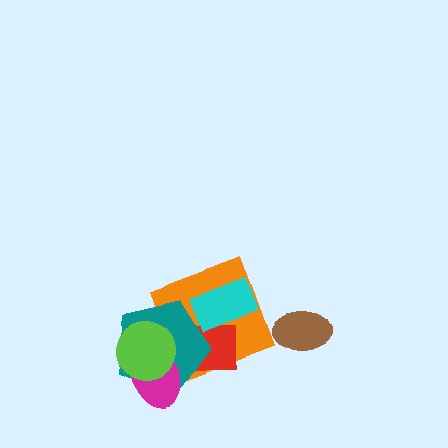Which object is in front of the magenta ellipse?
The lime circle is in front of the magenta ellipse.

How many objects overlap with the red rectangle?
5 objects overlap with the red rectangle.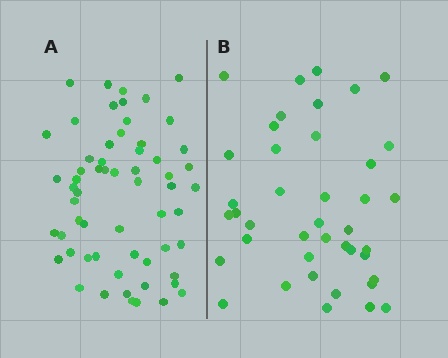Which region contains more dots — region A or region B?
Region A (the left region) has more dots.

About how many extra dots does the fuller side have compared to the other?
Region A has approximately 20 more dots than region B.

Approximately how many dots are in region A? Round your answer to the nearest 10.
About 60 dots.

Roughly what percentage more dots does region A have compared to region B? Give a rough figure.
About 45% more.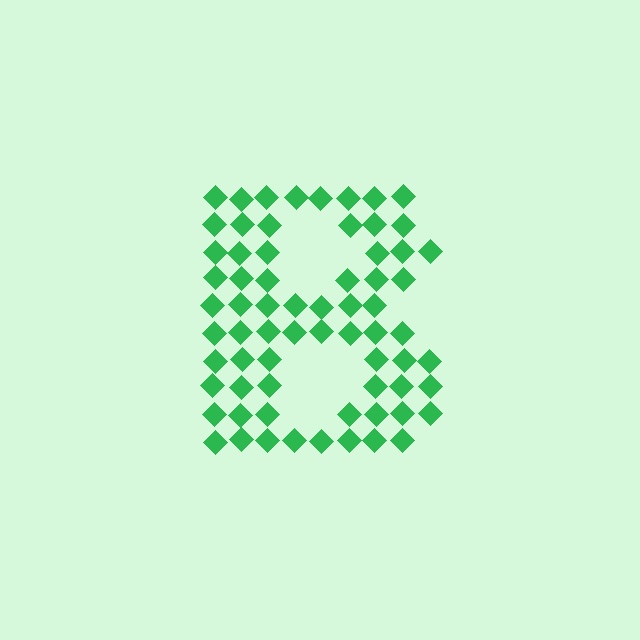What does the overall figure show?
The overall figure shows the letter B.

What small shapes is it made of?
It is made of small diamonds.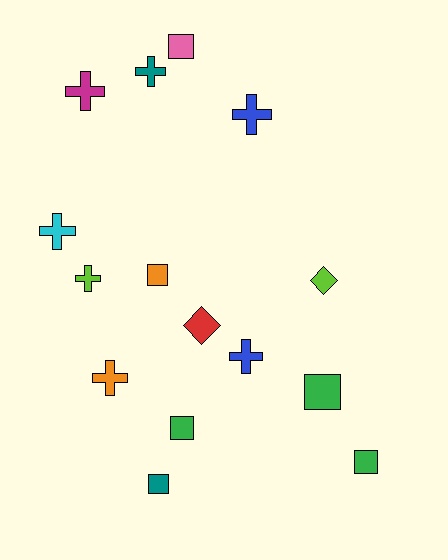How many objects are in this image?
There are 15 objects.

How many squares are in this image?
There are 6 squares.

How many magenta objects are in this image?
There is 1 magenta object.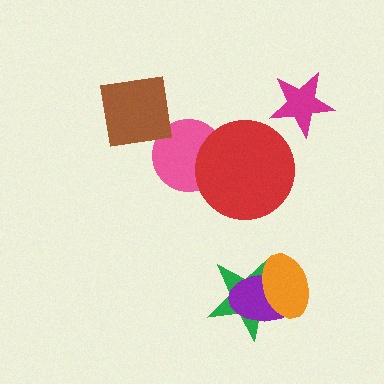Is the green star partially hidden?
Yes, it is partially covered by another shape.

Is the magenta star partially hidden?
No, no other shape covers it.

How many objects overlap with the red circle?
1 object overlaps with the red circle.